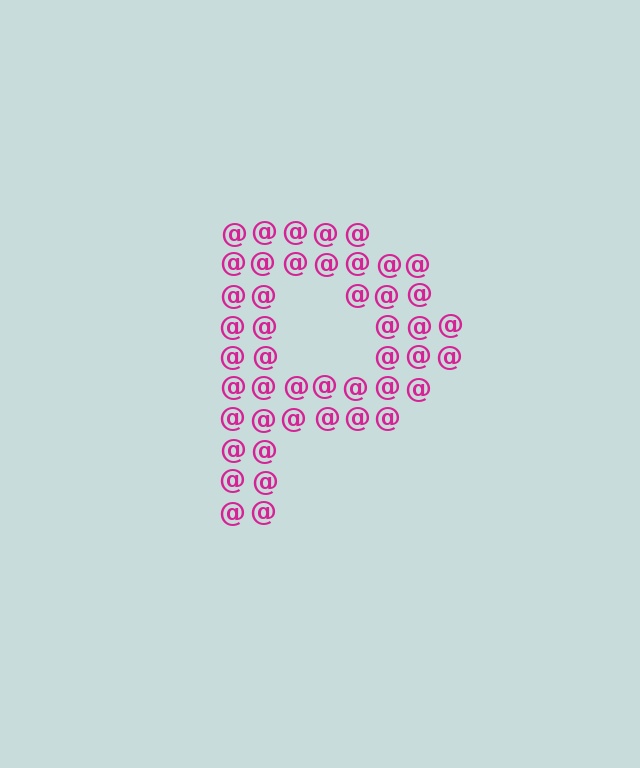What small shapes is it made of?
It is made of small at signs.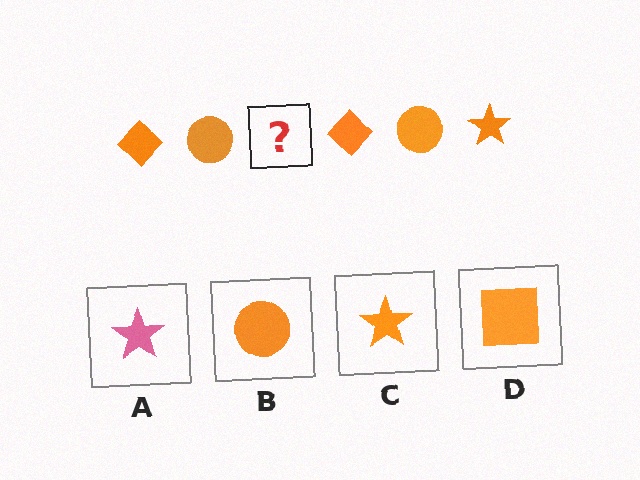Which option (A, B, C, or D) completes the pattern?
C.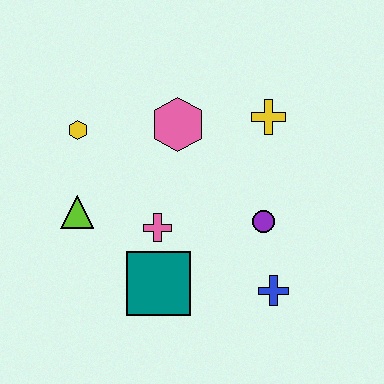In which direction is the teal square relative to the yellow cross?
The teal square is below the yellow cross.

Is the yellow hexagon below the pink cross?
No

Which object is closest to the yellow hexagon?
The lime triangle is closest to the yellow hexagon.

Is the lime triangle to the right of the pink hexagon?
No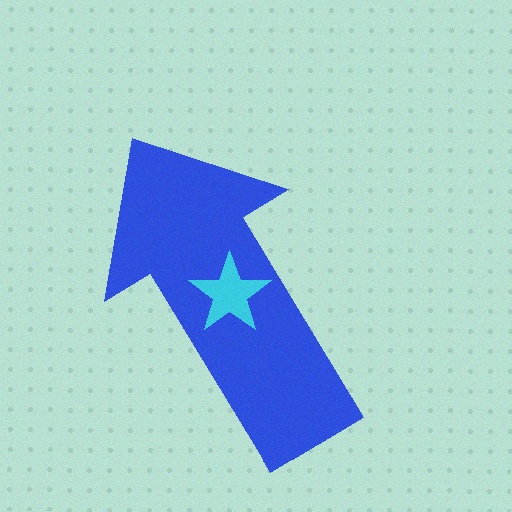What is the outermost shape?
The blue arrow.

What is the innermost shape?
The cyan star.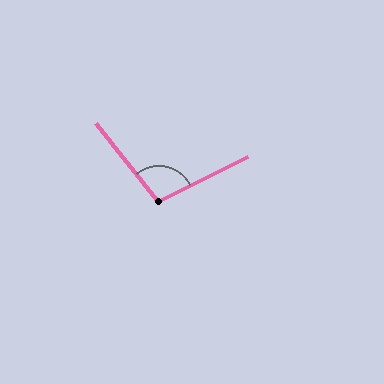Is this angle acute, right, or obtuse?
It is obtuse.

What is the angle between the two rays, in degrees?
Approximately 102 degrees.